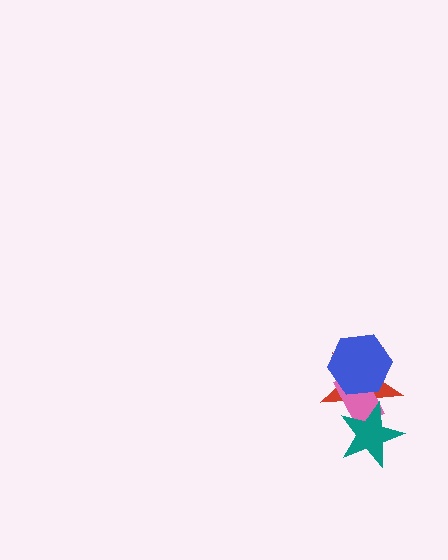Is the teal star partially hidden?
No, no other shape covers it.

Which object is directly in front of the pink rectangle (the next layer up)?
The blue hexagon is directly in front of the pink rectangle.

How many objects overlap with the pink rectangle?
3 objects overlap with the pink rectangle.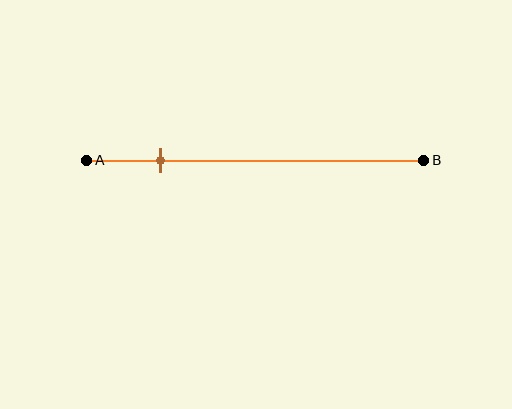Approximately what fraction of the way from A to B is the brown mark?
The brown mark is approximately 20% of the way from A to B.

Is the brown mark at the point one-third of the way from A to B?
No, the mark is at about 20% from A, not at the 33% one-third point.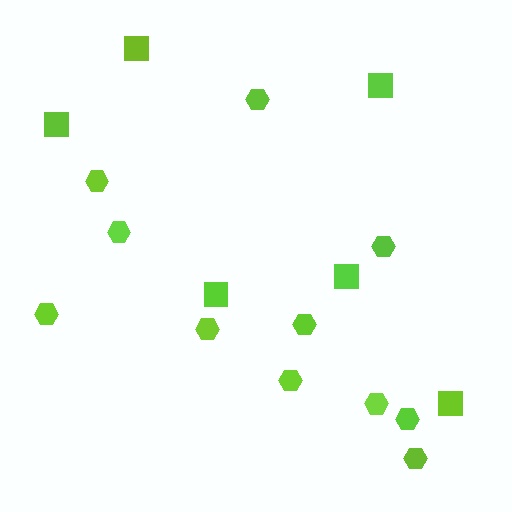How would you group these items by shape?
There are 2 groups: one group of hexagons (11) and one group of squares (6).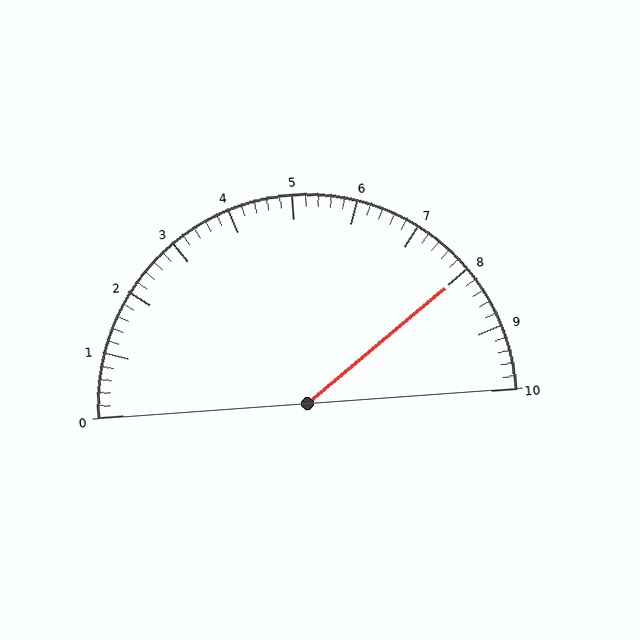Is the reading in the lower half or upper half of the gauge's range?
The reading is in the upper half of the range (0 to 10).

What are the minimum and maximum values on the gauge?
The gauge ranges from 0 to 10.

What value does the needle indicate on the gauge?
The needle indicates approximately 8.0.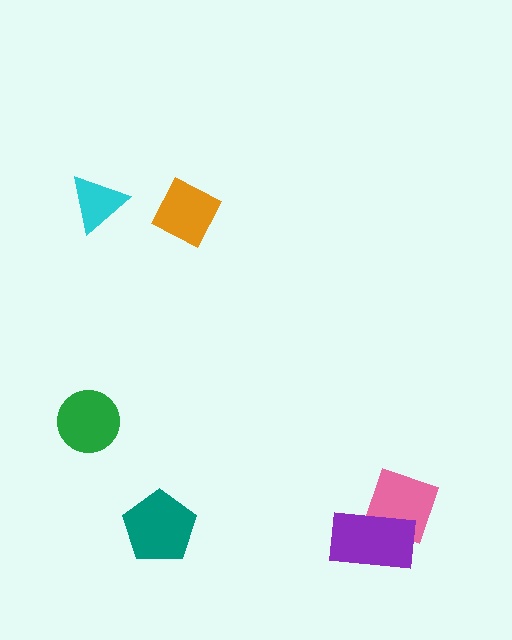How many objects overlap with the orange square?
0 objects overlap with the orange square.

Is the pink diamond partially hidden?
Yes, it is partially covered by another shape.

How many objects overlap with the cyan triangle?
0 objects overlap with the cyan triangle.